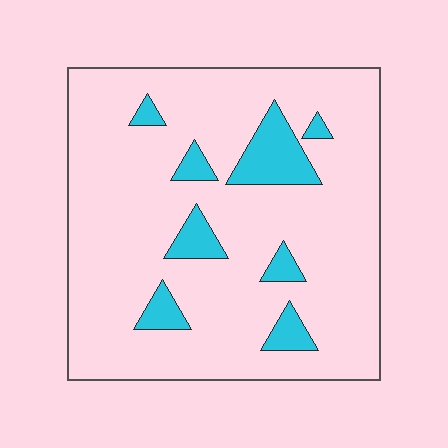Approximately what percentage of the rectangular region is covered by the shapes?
Approximately 15%.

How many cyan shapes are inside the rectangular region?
8.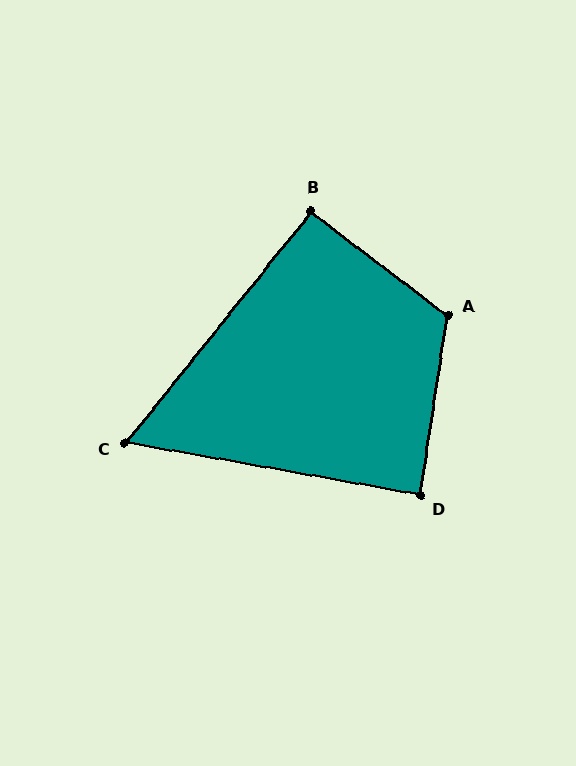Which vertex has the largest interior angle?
A, at approximately 119 degrees.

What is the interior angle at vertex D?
Approximately 89 degrees (approximately right).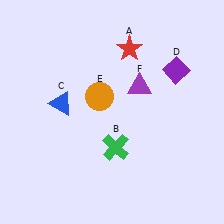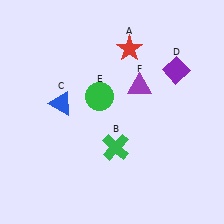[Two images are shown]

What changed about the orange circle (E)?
In Image 1, E is orange. In Image 2, it changed to green.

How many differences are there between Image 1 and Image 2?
There is 1 difference between the two images.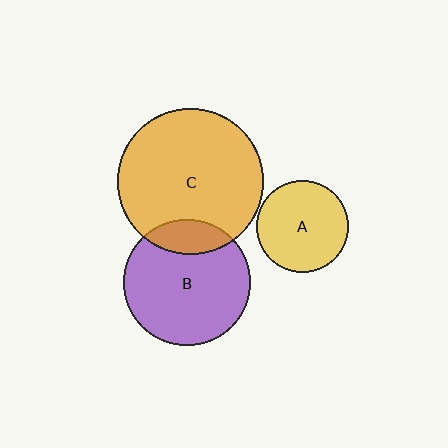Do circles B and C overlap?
Yes.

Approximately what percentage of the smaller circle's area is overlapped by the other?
Approximately 20%.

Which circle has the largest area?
Circle C (orange).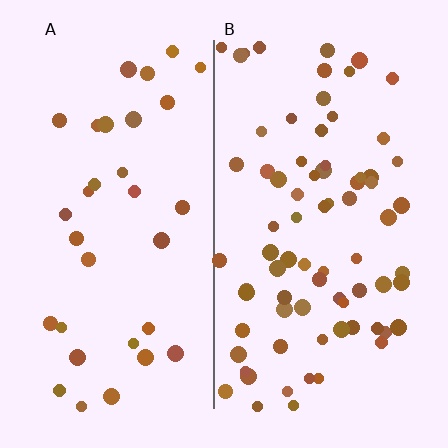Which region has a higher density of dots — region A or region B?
B (the right).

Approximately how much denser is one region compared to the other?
Approximately 2.3× — region B over region A.